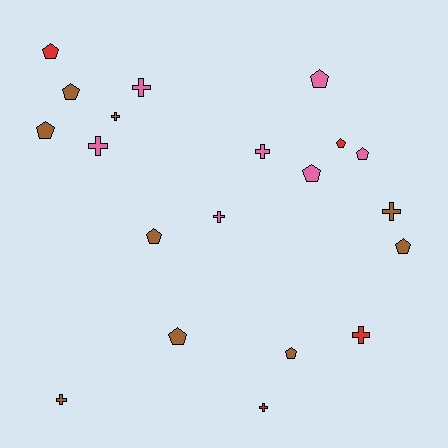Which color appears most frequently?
Brown, with 9 objects.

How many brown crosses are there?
There are 3 brown crosses.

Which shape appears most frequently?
Pentagon, with 11 objects.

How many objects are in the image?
There are 20 objects.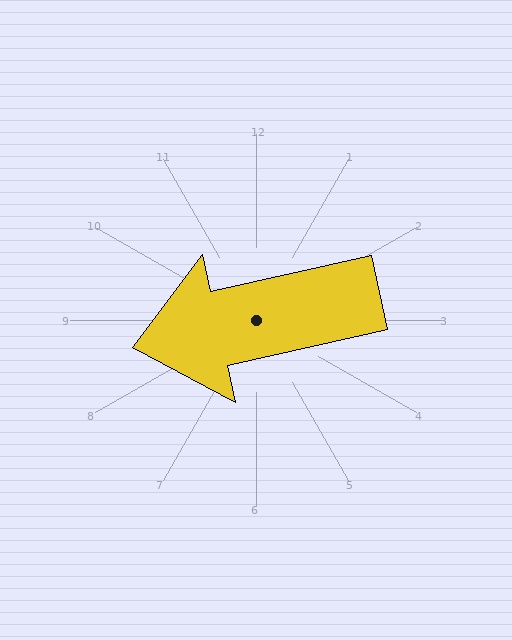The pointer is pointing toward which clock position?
Roughly 9 o'clock.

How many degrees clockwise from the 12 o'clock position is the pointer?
Approximately 258 degrees.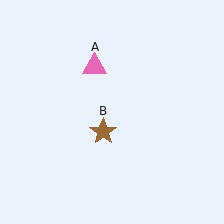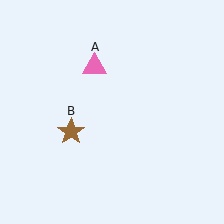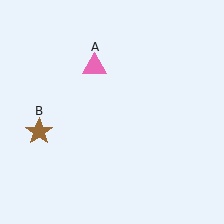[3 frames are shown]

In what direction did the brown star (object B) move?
The brown star (object B) moved left.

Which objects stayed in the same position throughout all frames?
Pink triangle (object A) remained stationary.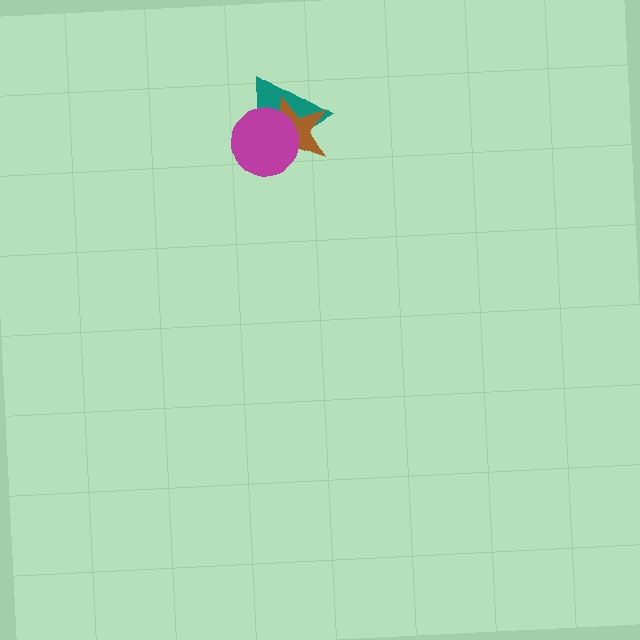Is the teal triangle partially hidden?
Yes, it is partially covered by another shape.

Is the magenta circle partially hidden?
No, no other shape covers it.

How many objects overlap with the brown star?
2 objects overlap with the brown star.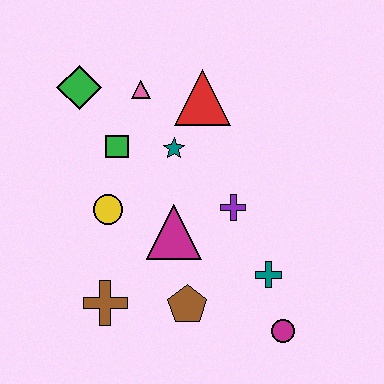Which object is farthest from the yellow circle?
The magenta circle is farthest from the yellow circle.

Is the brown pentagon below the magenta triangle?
Yes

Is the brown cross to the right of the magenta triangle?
No